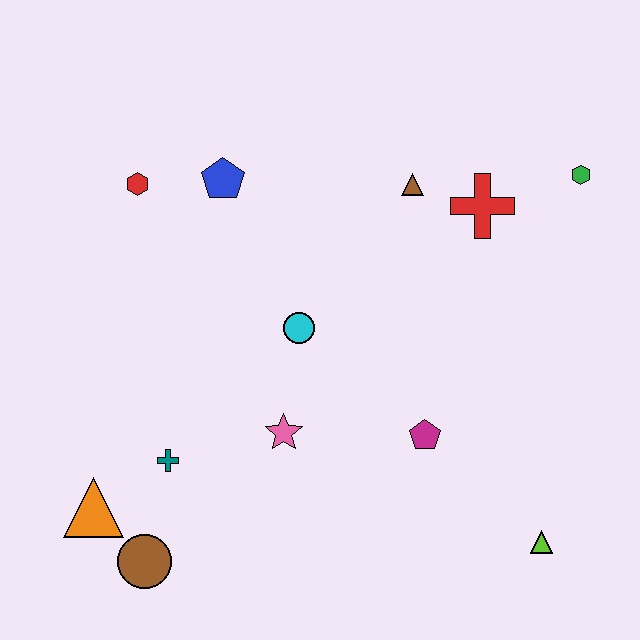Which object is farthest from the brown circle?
The green hexagon is farthest from the brown circle.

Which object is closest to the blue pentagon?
The red hexagon is closest to the blue pentagon.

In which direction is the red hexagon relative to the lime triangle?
The red hexagon is to the left of the lime triangle.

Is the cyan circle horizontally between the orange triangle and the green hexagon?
Yes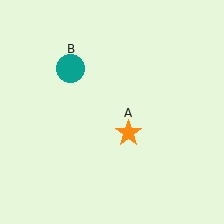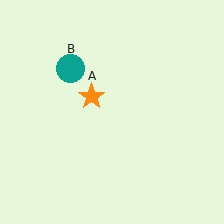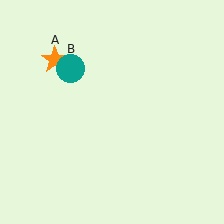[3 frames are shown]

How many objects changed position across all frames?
1 object changed position: orange star (object A).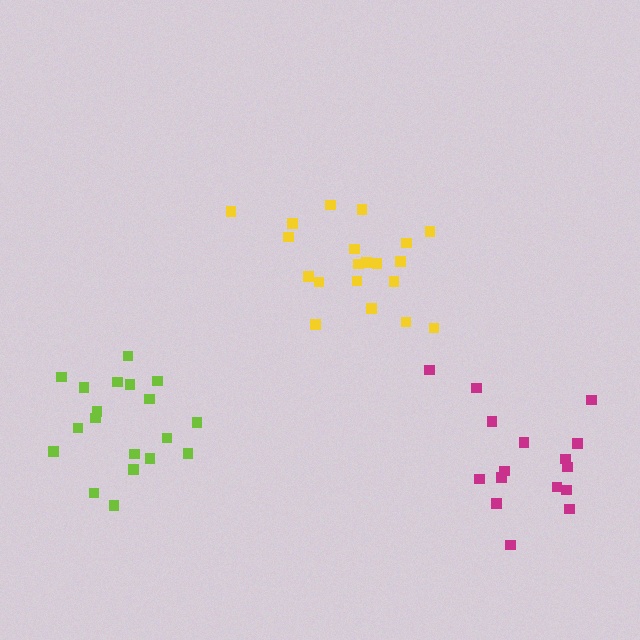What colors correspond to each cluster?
The clusters are colored: lime, yellow, magenta.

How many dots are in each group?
Group 1: 19 dots, Group 2: 20 dots, Group 3: 16 dots (55 total).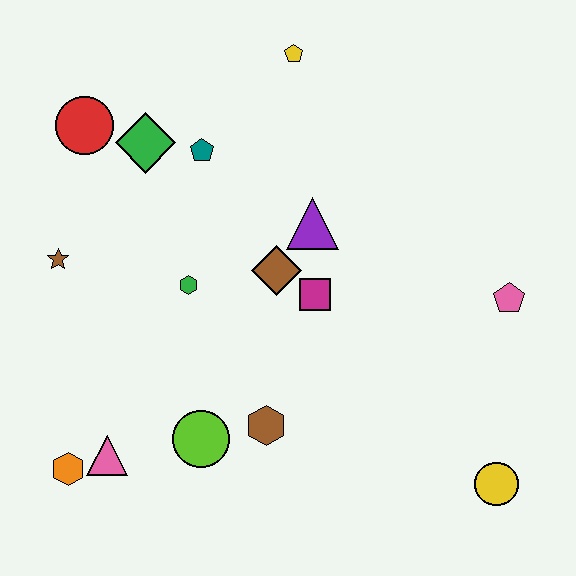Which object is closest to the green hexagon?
The brown diamond is closest to the green hexagon.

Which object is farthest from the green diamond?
The yellow circle is farthest from the green diamond.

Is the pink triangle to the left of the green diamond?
Yes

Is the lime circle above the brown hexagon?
No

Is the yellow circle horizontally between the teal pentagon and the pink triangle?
No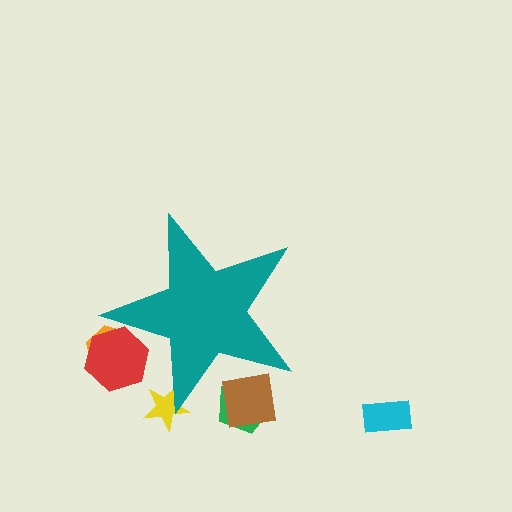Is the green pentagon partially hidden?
Yes, the green pentagon is partially hidden behind the teal star.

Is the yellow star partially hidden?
Yes, the yellow star is partially hidden behind the teal star.